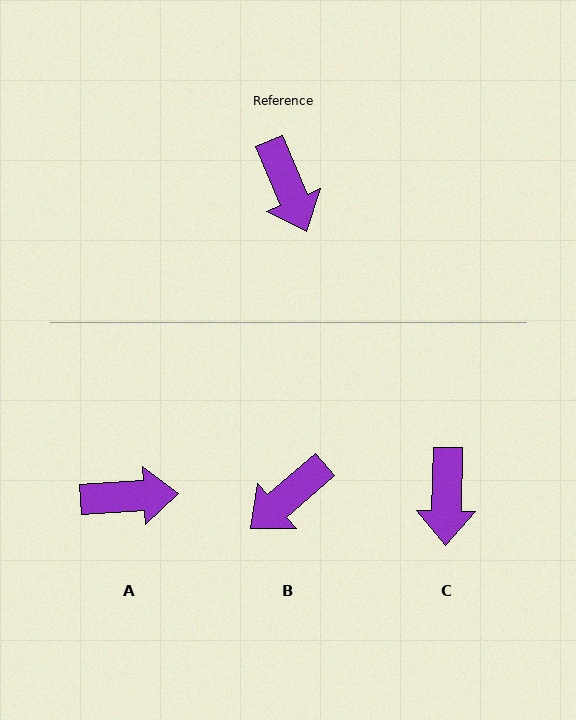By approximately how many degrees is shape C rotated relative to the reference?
Approximately 24 degrees clockwise.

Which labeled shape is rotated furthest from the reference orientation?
B, about 72 degrees away.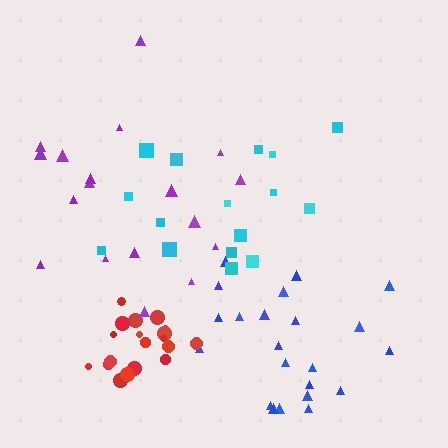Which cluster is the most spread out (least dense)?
Cyan.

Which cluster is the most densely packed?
Red.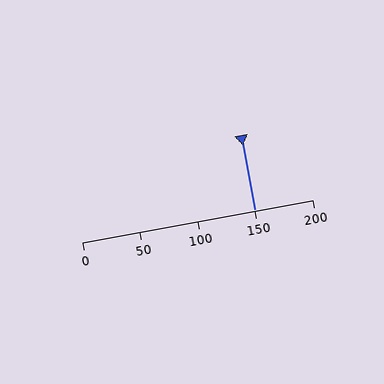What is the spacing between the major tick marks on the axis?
The major ticks are spaced 50 apart.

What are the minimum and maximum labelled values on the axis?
The axis runs from 0 to 200.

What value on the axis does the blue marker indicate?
The marker indicates approximately 150.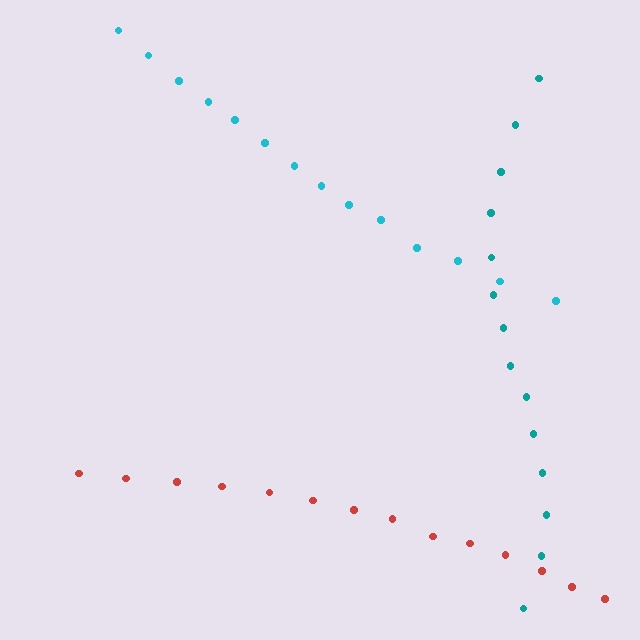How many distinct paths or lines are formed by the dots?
There are 3 distinct paths.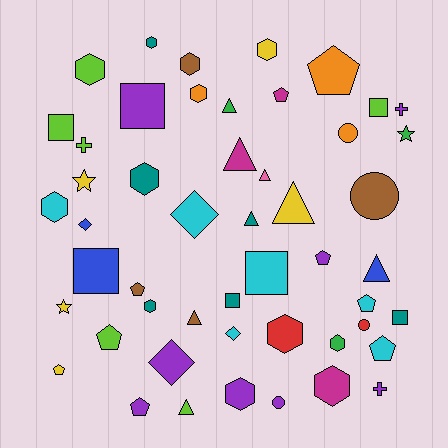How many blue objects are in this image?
There are 3 blue objects.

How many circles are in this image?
There are 4 circles.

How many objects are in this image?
There are 50 objects.